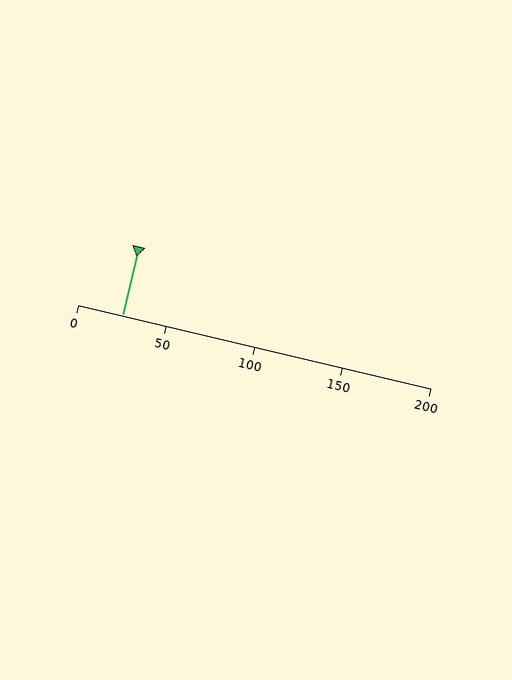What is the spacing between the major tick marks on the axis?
The major ticks are spaced 50 apart.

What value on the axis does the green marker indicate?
The marker indicates approximately 25.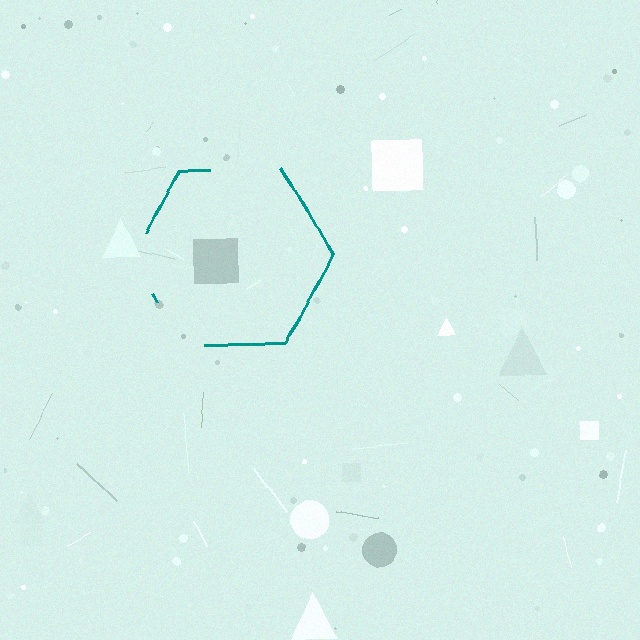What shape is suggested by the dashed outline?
The dashed outline suggests a hexagon.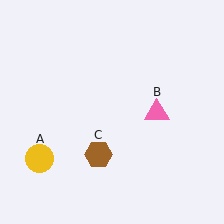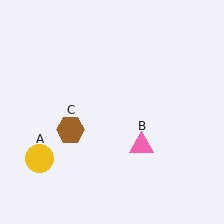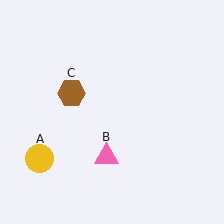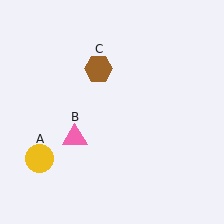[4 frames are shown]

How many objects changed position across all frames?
2 objects changed position: pink triangle (object B), brown hexagon (object C).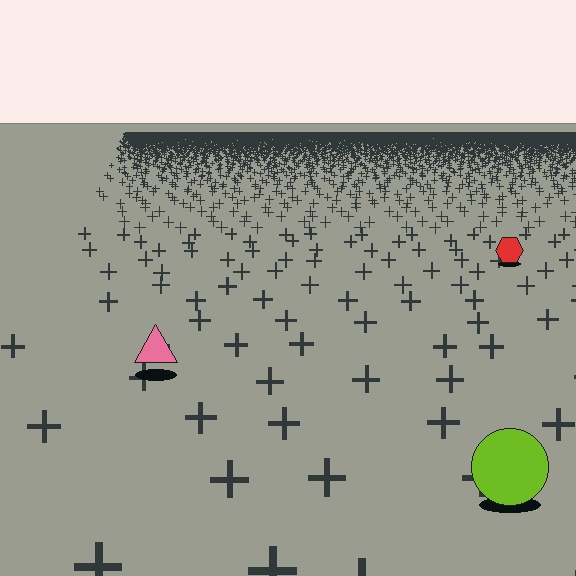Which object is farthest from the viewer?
The red hexagon is farthest from the viewer. It appears smaller and the ground texture around it is denser.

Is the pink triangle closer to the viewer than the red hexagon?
Yes. The pink triangle is closer — you can tell from the texture gradient: the ground texture is coarser near it.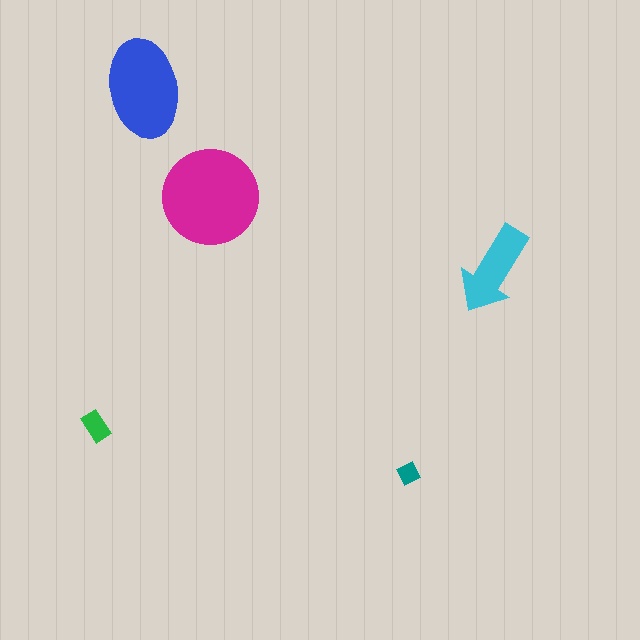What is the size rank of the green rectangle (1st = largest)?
4th.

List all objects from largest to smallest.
The magenta circle, the blue ellipse, the cyan arrow, the green rectangle, the teal diamond.